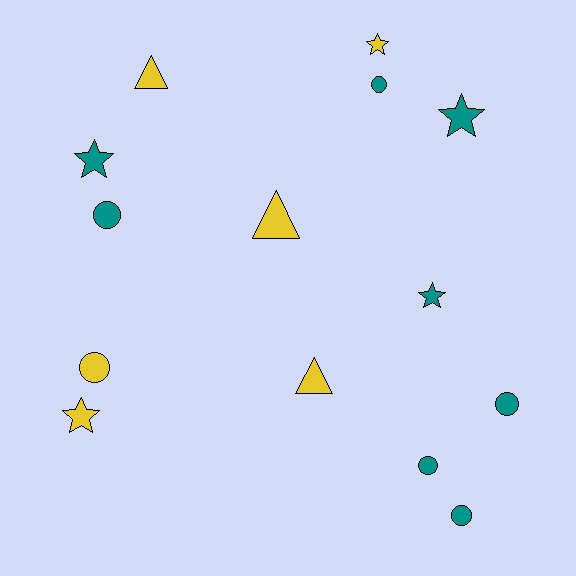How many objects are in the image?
There are 14 objects.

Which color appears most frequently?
Teal, with 8 objects.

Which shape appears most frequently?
Circle, with 6 objects.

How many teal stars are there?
There are 3 teal stars.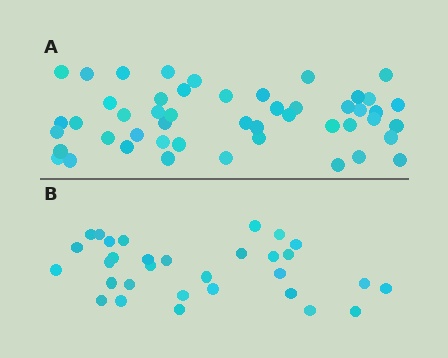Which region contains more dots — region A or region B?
Region A (the top region) has more dots.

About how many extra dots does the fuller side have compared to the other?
Region A has approximately 20 more dots than region B.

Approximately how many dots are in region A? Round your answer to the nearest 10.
About 50 dots. (The exact count is 49, which rounds to 50.)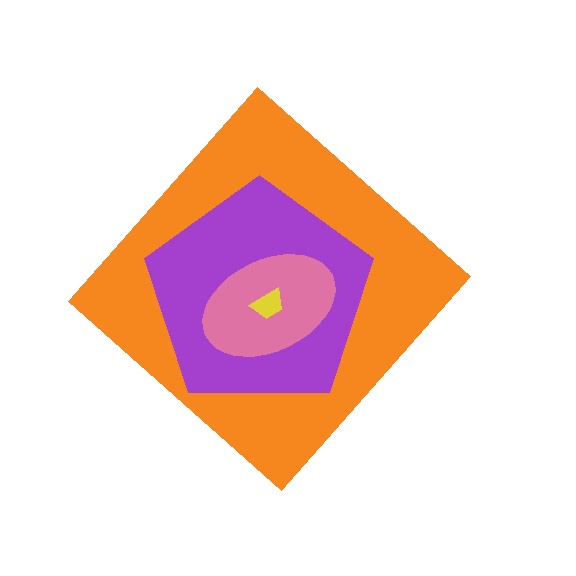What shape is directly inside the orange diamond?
The purple pentagon.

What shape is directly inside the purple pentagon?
The pink ellipse.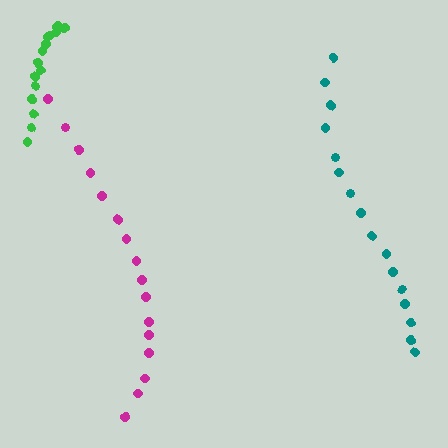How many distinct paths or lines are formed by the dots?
There are 3 distinct paths.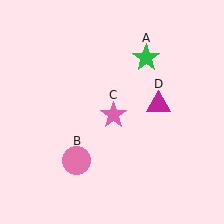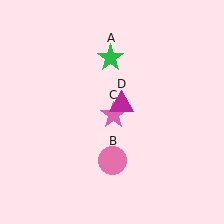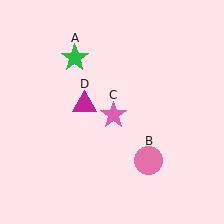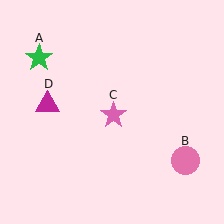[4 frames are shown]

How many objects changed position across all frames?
3 objects changed position: green star (object A), pink circle (object B), magenta triangle (object D).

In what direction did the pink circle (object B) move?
The pink circle (object B) moved right.